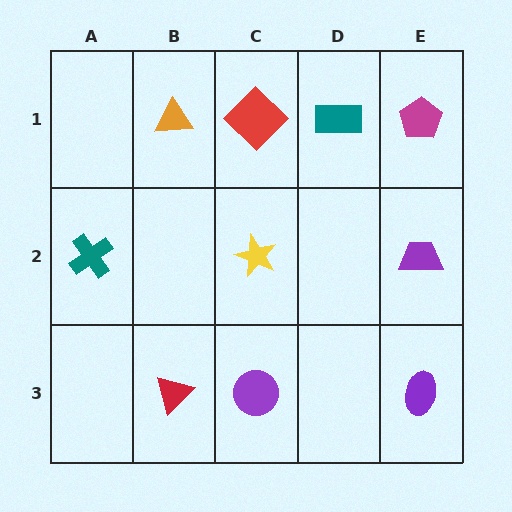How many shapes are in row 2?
3 shapes.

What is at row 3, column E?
A purple ellipse.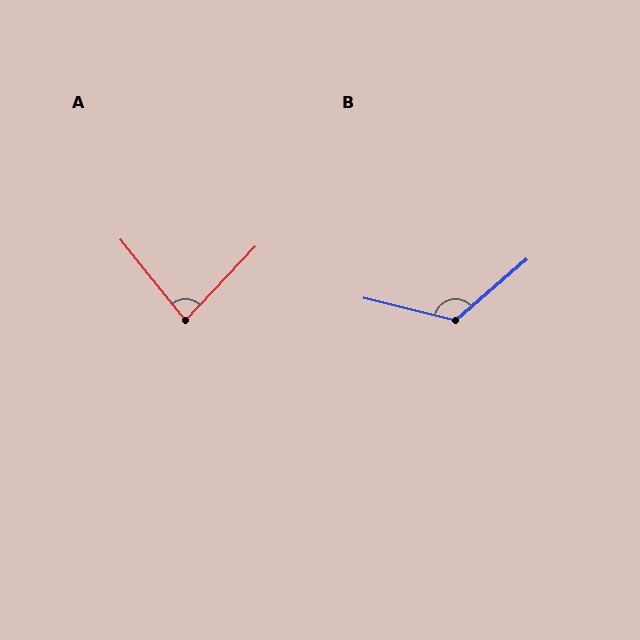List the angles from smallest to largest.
A (82°), B (126°).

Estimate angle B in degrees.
Approximately 126 degrees.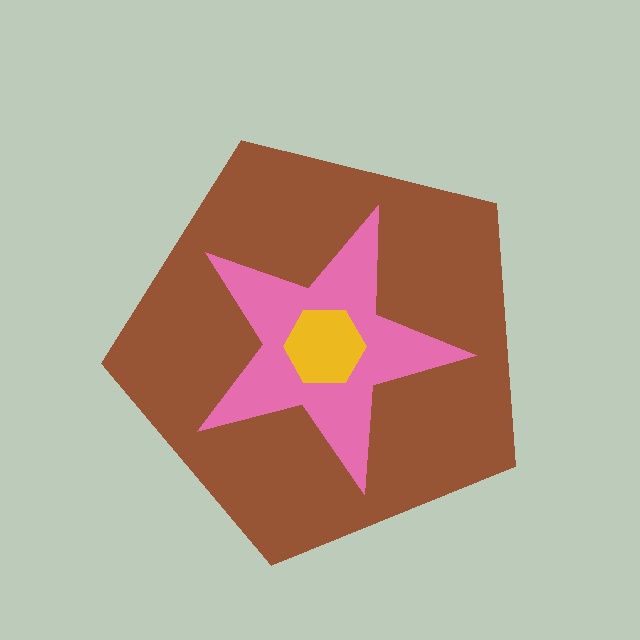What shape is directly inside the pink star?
The yellow hexagon.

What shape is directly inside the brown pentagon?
The pink star.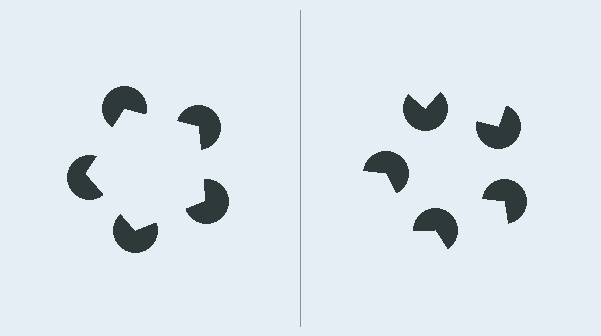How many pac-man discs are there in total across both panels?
10 — 5 on each side.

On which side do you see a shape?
An illusory pentagon appears on the left side. On the right side the wedge cuts are rotated, so no coherent shape forms.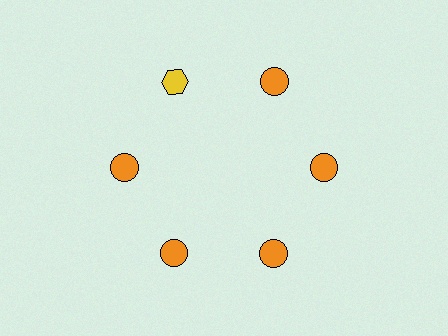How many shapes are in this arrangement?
There are 6 shapes arranged in a ring pattern.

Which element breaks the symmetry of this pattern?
The yellow hexagon at roughly the 11 o'clock position breaks the symmetry. All other shapes are orange circles.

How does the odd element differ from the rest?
It differs in both color (yellow instead of orange) and shape (hexagon instead of circle).